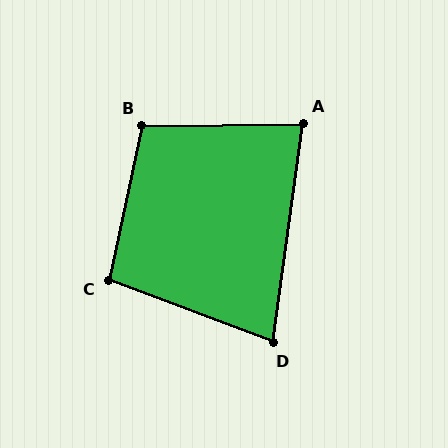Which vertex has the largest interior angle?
B, at approximately 103 degrees.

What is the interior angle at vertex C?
Approximately 99 degrees (obtuse).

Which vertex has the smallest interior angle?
D, at approximately 77 degrees.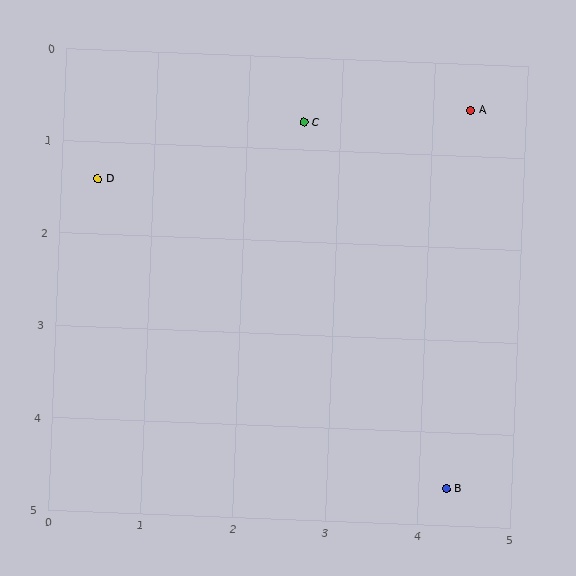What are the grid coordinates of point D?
Point D is at approximately (0.4, 1.4).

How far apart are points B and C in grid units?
Points B and C are about 4.3 grid units apart.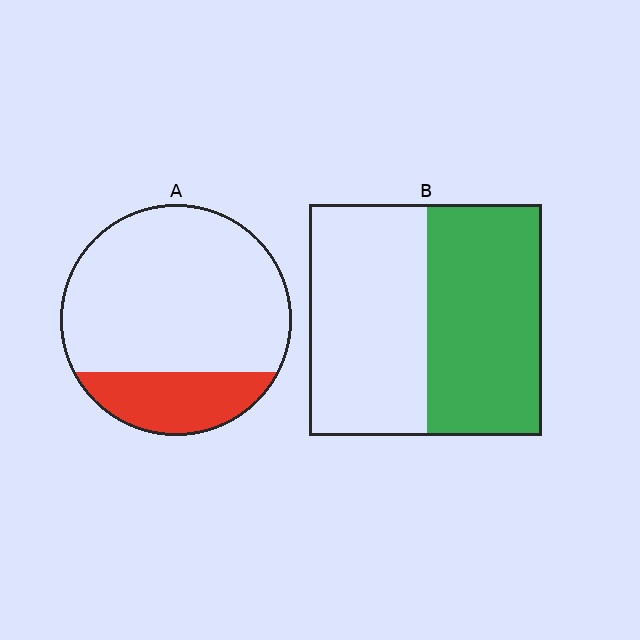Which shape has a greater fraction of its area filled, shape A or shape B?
Shape B.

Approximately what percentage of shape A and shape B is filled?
A is approximately 20% and B is approximately 50%.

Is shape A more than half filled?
No.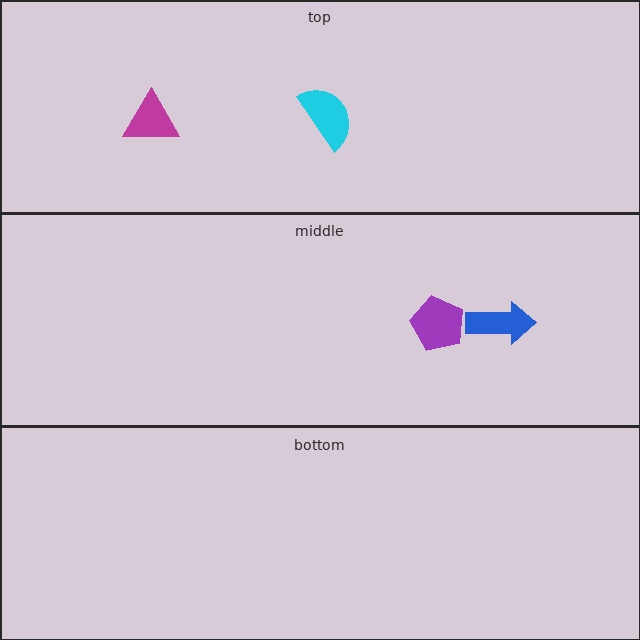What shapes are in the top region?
The cyan semicircle, the magenta triangle.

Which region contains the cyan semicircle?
The top region.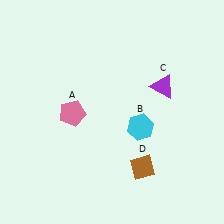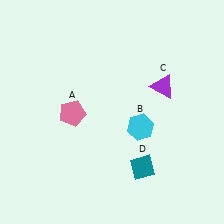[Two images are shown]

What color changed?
The diamond (D) changed from brown in Image 1 to teal in Image 2.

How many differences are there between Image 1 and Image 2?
There is 1 difference between the two images.